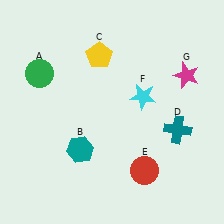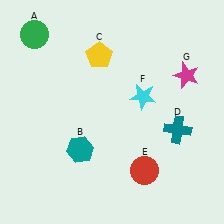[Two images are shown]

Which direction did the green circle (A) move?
The green circle (A) moved up.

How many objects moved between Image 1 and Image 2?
1 object moved between the two images.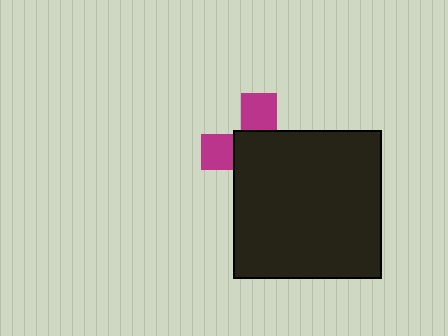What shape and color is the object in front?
The object in front is a black square.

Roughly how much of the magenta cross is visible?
A small part of it is visible (roughly 35%).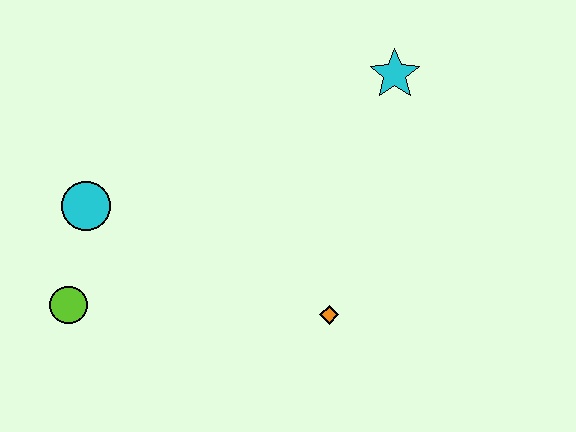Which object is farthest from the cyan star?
The lime circle is farthest from the cyan star.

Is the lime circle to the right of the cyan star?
No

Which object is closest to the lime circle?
The cyan circle is closest to the lime circle.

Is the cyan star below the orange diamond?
No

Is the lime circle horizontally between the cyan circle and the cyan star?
No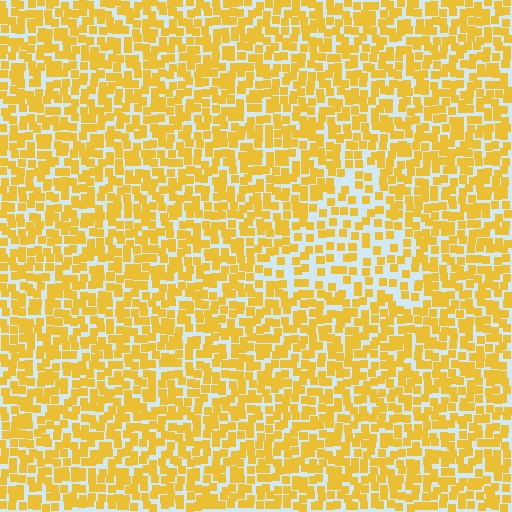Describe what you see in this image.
The image contains small yellow elements arranged at two different densities. A triangle-shaped region is visible where the elements are less densely packed than the surrounding area.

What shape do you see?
I see a triangle.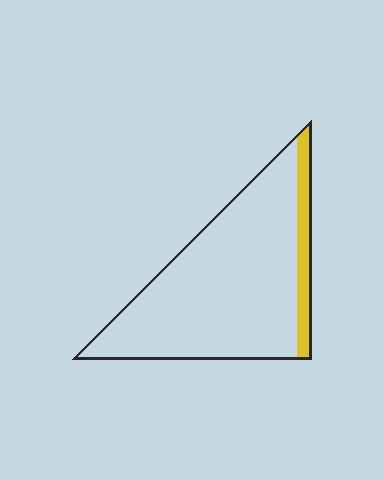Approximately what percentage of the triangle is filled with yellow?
Approximately 10%.